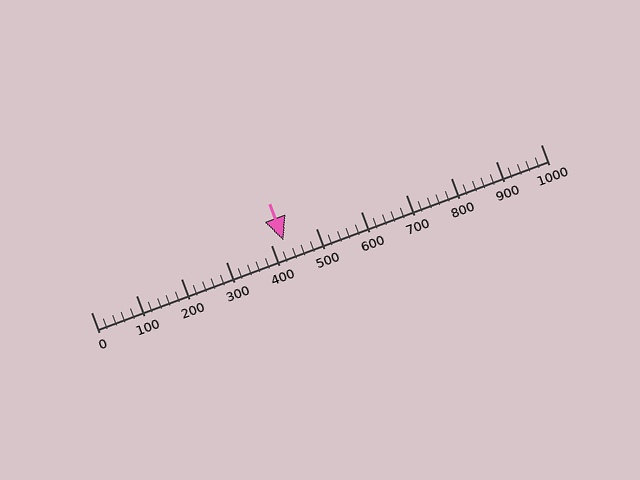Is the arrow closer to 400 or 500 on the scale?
The arrow is closer to 400.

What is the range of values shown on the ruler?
The ruler shows values from 0 to 1000.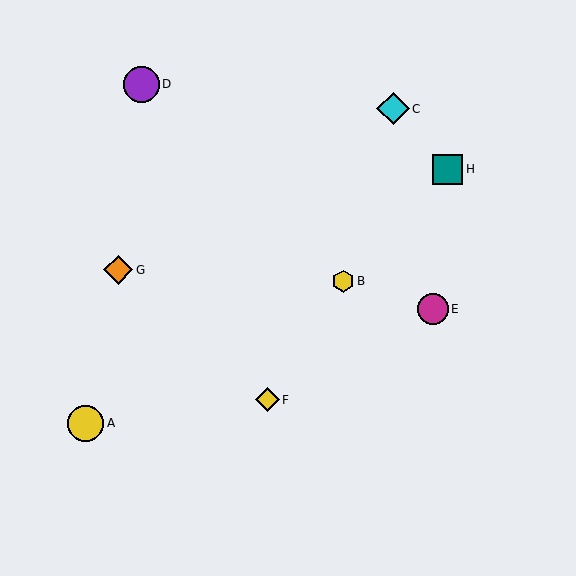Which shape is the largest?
The yellow circle (labeled A) is the largest.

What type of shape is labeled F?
Shape F is a yellow diamond.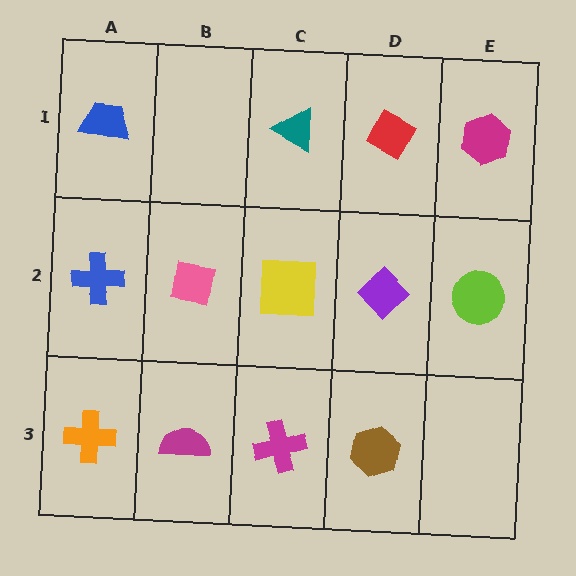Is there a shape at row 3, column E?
No, that cell is empty.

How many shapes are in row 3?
4 shapes.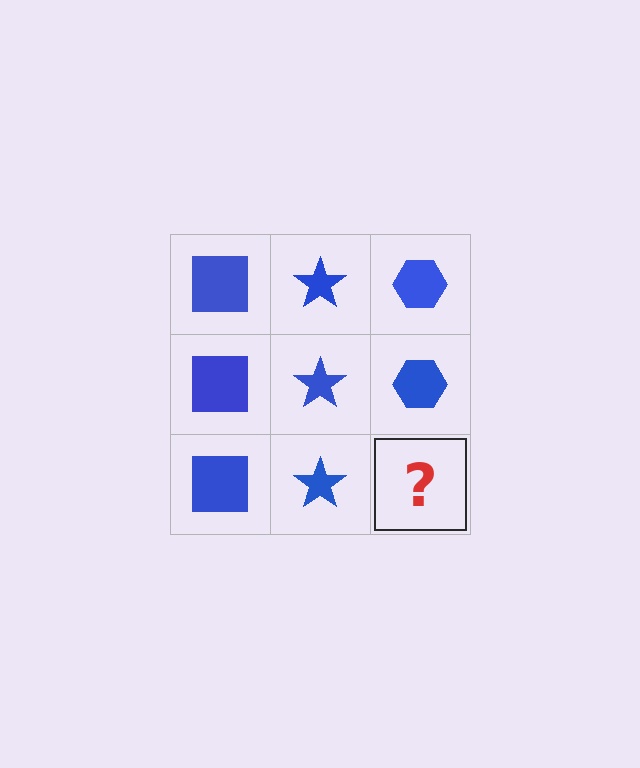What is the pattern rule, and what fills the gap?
The rule is that each column has a consistent shape. The gap should be filled with a blue hexagon.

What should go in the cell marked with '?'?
The missing cell should contain a blue hexagon.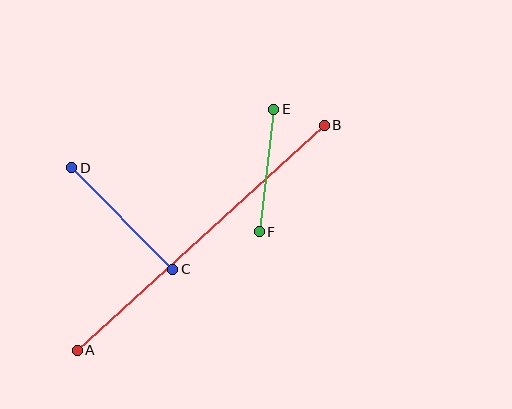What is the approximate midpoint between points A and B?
The midpoint is at approximately (201, 238) pixels.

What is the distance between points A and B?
The distance is approximately 334 pixels.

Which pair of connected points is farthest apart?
Points A and B are farthest apart.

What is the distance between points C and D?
The distance is approximately 143 pixels.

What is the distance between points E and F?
The distance is approximately 123 pixels.